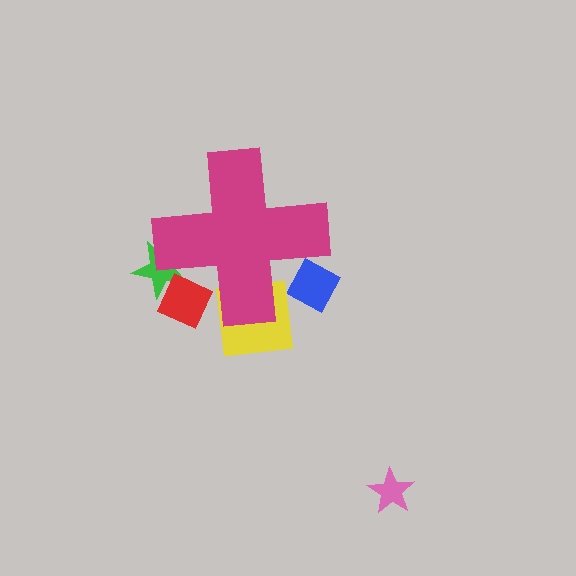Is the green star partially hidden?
Yes, the green star is partially hidden behind the magenta cross.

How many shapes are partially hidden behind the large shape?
4 shapes are partially hidden.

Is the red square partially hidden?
Yes, the red square is partially hidden behind the magenta cross.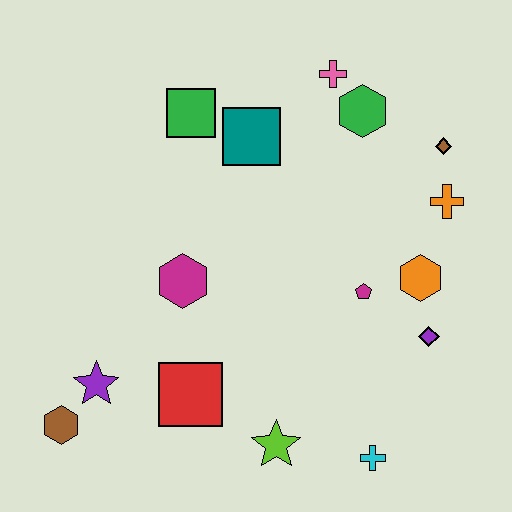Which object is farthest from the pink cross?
The brown hexagon is farthest from the pink cross.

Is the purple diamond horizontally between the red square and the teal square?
No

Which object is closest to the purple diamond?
The orange hexagon is closest to the purple diamond.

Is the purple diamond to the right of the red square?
Yes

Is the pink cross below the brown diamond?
No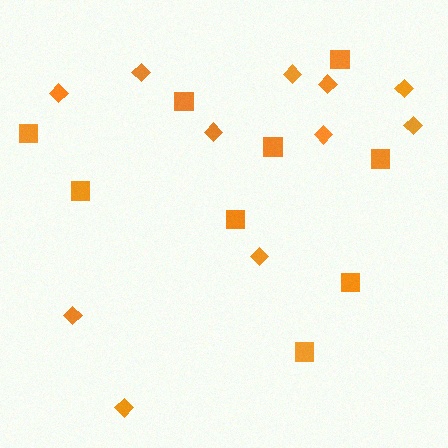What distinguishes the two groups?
There are 2 groups: one group of diamonds (11) and one group of squares (9).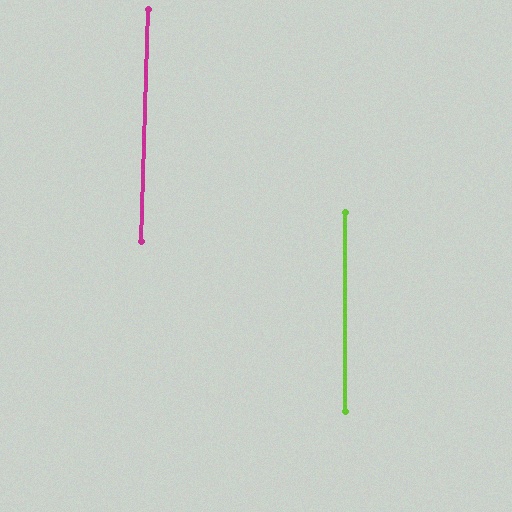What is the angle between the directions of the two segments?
Approximately 2 degrees.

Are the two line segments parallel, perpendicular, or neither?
Parallel — their directions differ by only 1.7°.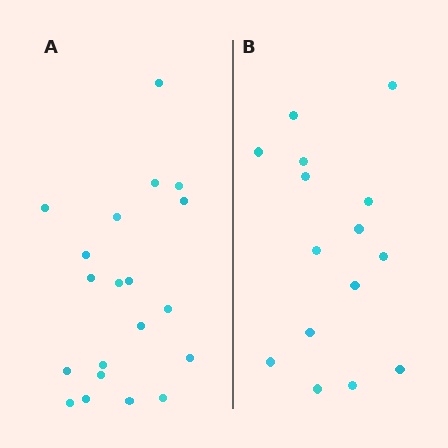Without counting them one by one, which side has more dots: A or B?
Region A (the left region) has more dots.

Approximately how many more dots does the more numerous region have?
Region A has about 5 more dots than region B.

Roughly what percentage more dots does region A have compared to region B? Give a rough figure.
About 35% more.